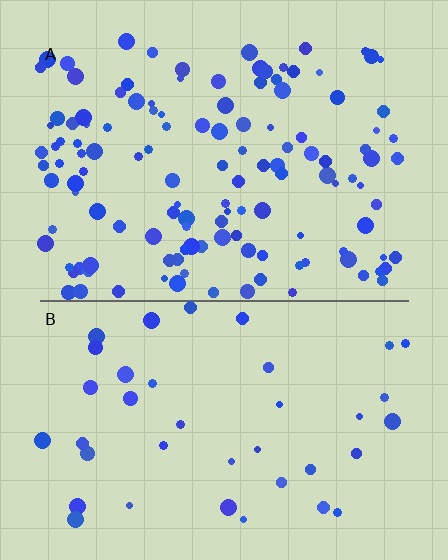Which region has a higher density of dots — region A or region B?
A (the top).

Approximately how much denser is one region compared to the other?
Approximately 3.3× — region A over region B.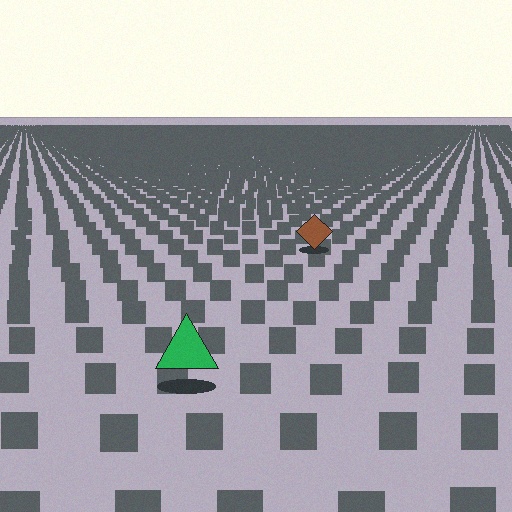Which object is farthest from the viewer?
The brown diamond is farthest from the viewer. It appears smaller and the ground texture around it is denser.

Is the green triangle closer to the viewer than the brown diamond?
Yes. The green triangle is closer — you can tell from the texture gradient: the ground texture is coarser near it.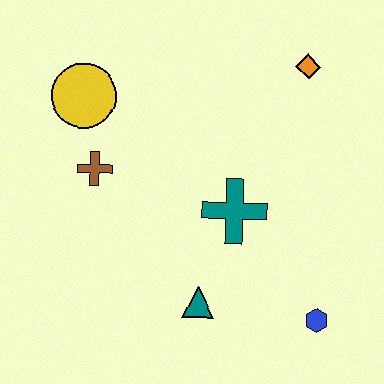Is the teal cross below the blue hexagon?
No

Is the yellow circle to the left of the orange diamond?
Yes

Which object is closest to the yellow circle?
The brown cross is closest to the yellow circle.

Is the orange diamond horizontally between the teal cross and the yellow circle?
No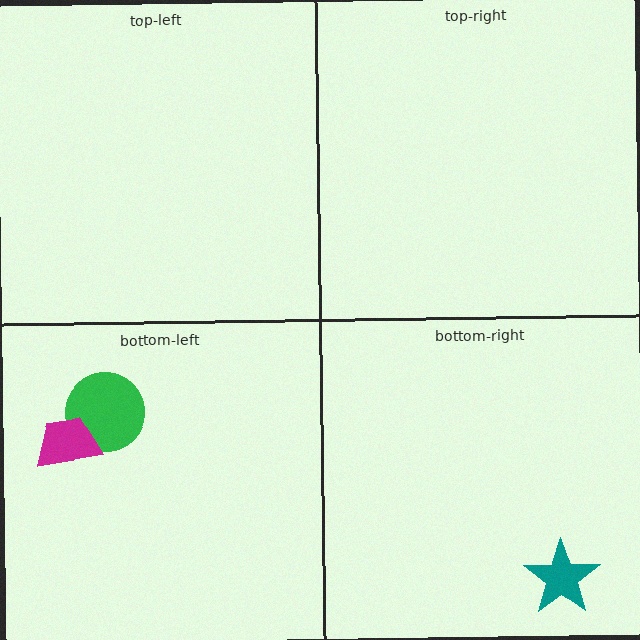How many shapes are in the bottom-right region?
1.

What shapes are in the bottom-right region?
The teal star.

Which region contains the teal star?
The bottom-right region.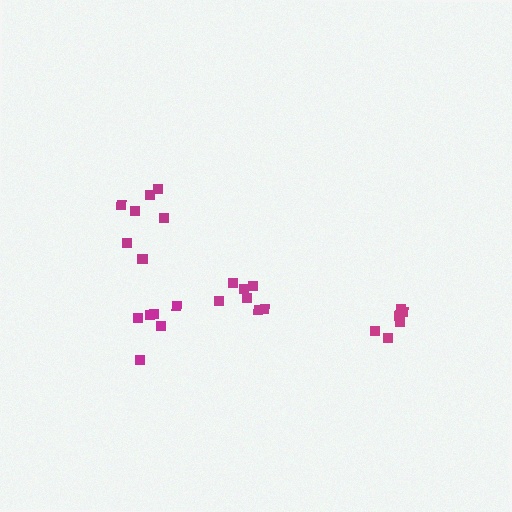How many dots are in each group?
Group 1: 6 dots, Group 2: 7 dots, Group 3: 7 dots, Group 4: 6 dots (26 total).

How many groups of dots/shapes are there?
There are 4 groups.